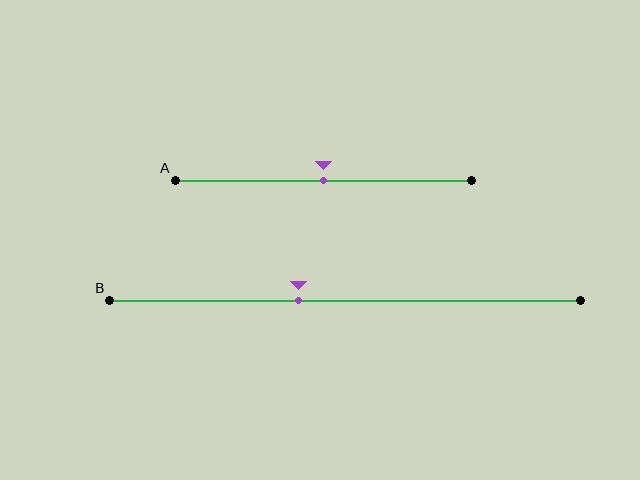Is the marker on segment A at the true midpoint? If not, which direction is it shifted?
Yes, the marker on segment A is at the true midpoint.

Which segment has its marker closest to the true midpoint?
Segment A has its marker closest to the true midpoint.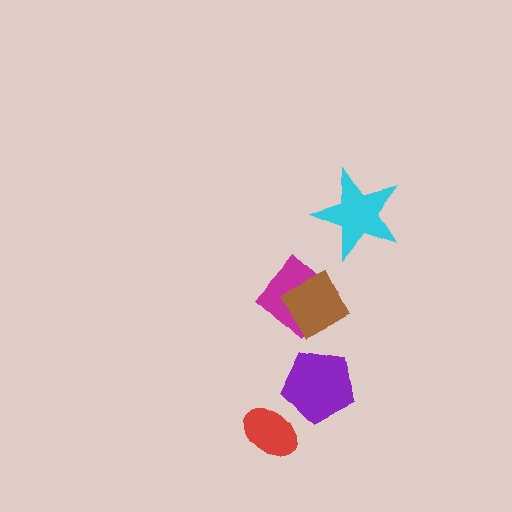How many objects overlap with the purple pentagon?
0 objects overlap with the purple pentagon.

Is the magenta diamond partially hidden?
Yes, it is partially covered by another shape.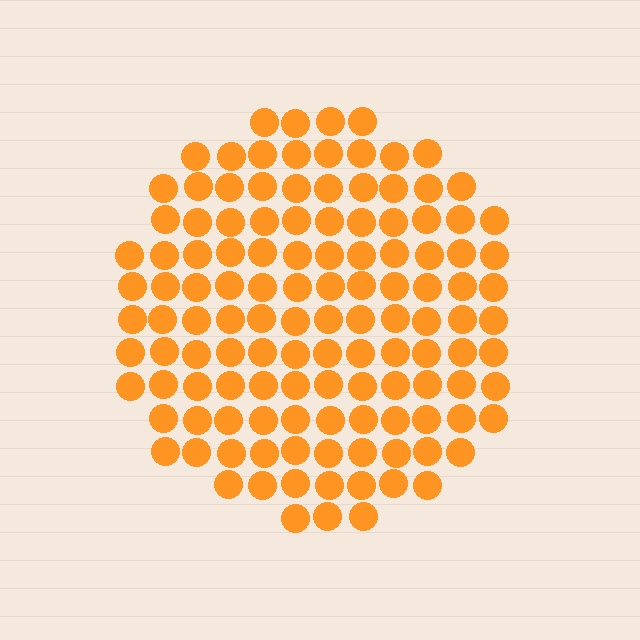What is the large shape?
The large shape is a circle.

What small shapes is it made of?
It is made of small circles.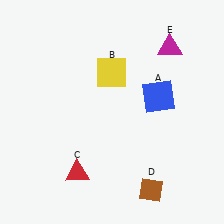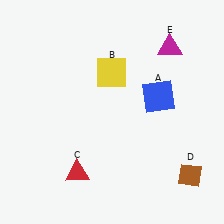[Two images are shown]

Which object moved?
The brown diamond (D) moved right.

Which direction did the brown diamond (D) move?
The brown diamond (D) moved right.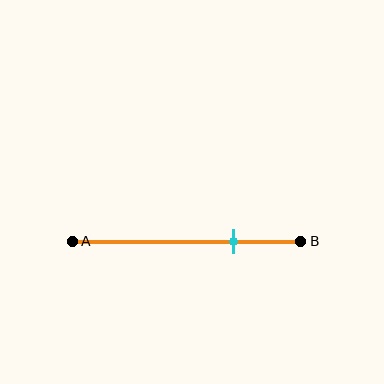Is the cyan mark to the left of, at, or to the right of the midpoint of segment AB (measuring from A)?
The cyan mark is to the right of the midpoint of segment AB.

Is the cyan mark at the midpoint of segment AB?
No, the mark is at about 70% from A, not at the 50% midpoint.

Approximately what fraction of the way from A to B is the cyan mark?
The cyan mark is approximately 70% of the way from A to B.